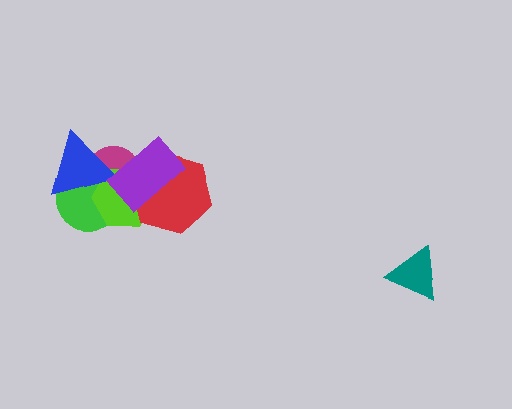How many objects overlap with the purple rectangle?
3 objects overlap with the purple rectangle.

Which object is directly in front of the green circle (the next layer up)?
The lime hexagon is directly in front of the green circle.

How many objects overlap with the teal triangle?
0 objects overlap with the teal triangle.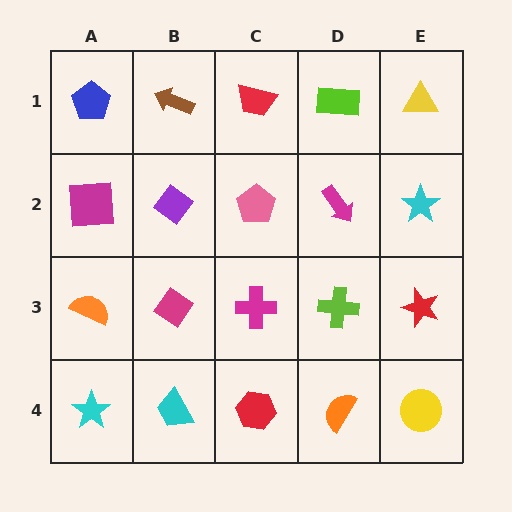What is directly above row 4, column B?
A magenta diamond.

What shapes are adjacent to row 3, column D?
A magenta arrow (row 2, column D), an orange semicircle (row 4, column D), a magenta cross (row 3, column C), a red star (row 3, column E).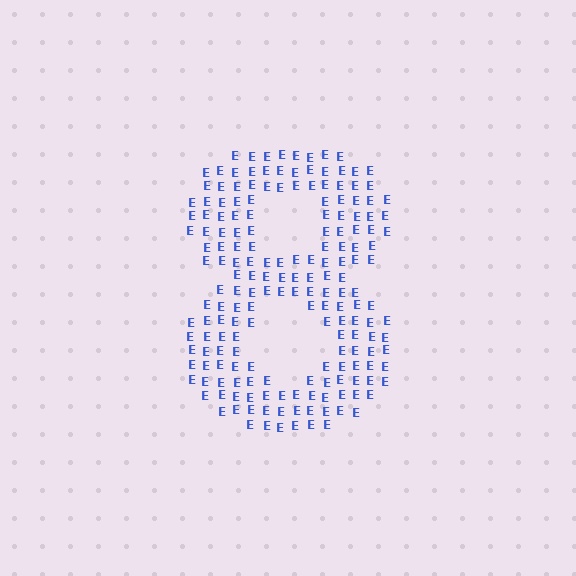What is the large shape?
The large shape is the digit 8.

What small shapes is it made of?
It is made of small letter E's.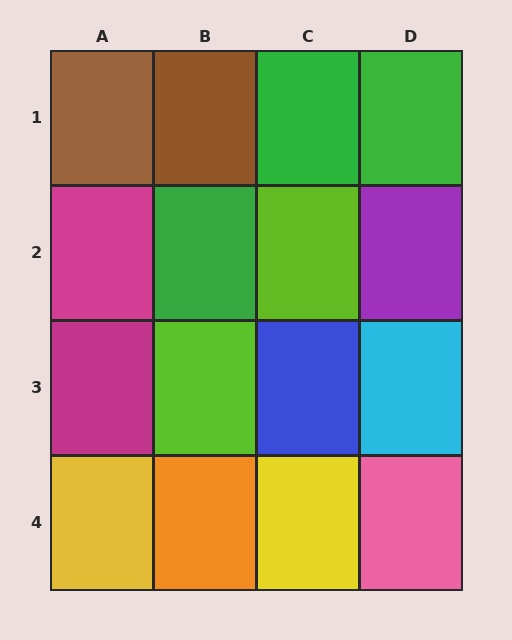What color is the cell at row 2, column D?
Purple.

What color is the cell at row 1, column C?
Green.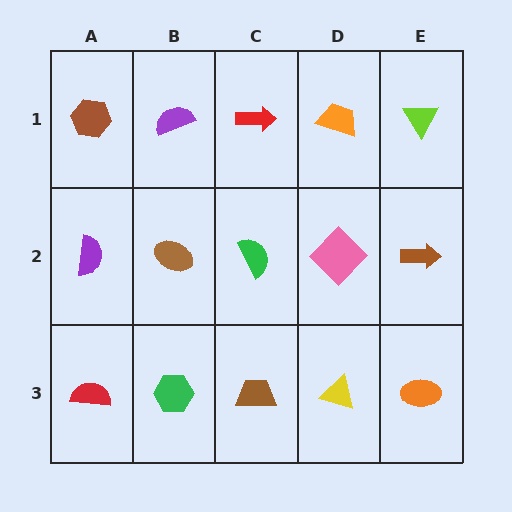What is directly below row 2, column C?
A brown trapezoid.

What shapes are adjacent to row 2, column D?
An orange trapezoid (row 1, column D), a yellow triangle (row 3, column D), a green semicircle (row 2, column C), a brown arrow (row 2, column E).